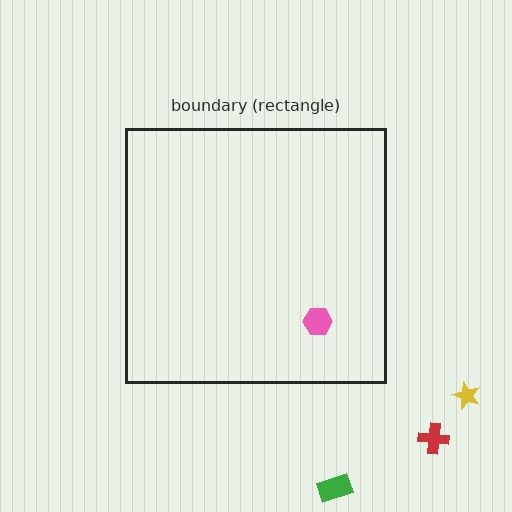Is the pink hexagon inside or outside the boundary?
Inside.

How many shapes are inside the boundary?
1 inside, 3 outside.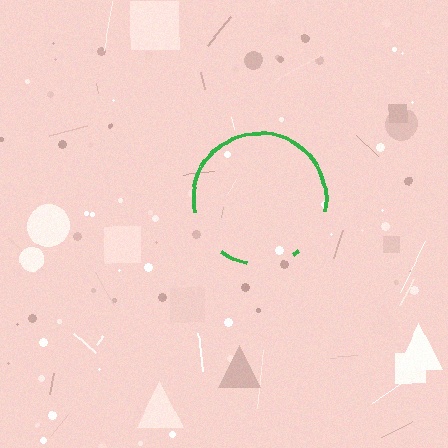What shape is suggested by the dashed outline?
The dashed outline suggests a circle.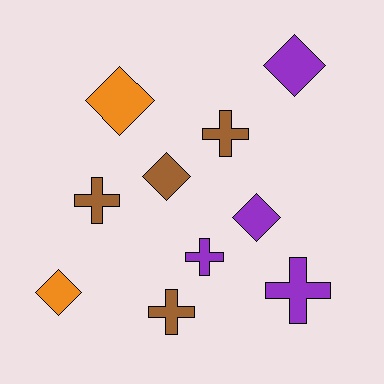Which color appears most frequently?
Purple, with 4 objects.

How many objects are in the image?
There are 10 objects.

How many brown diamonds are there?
There is 1 brown diamond.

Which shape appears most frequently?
Diamond, with 5 objects.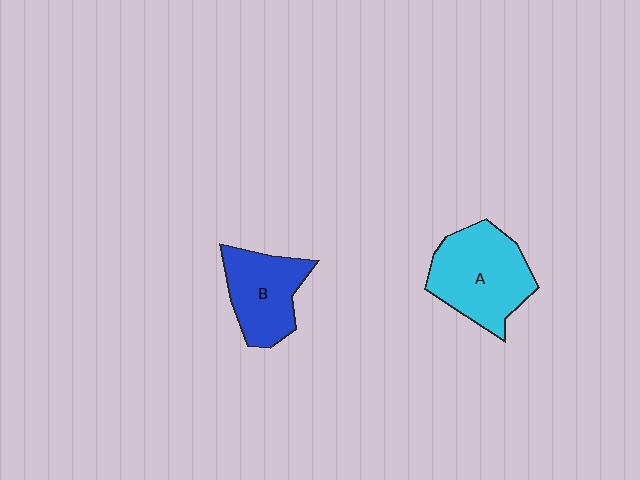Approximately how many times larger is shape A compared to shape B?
Approximately 1.3 times.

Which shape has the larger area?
Shape A (cyan).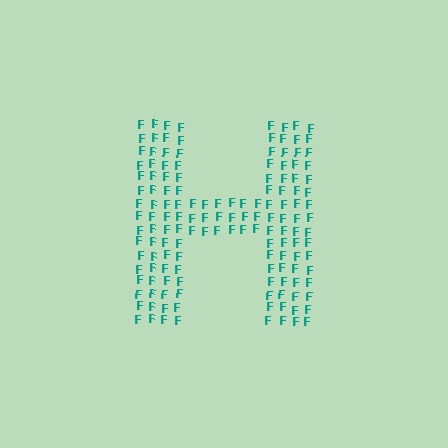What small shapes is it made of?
It is made of small letter F's.